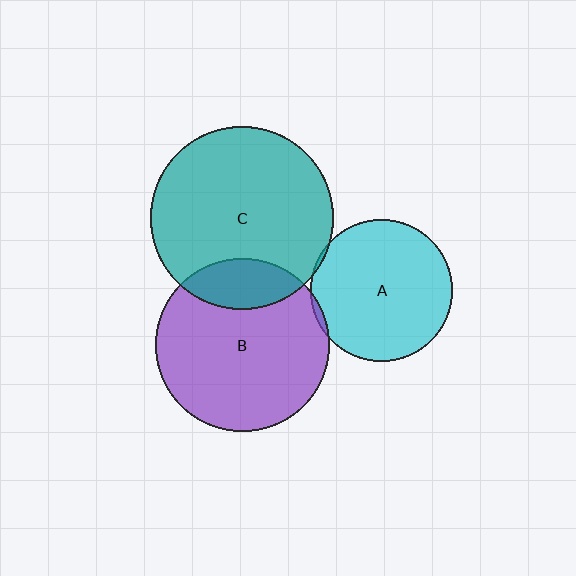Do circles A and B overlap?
Yes.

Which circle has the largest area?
Circle C (teal).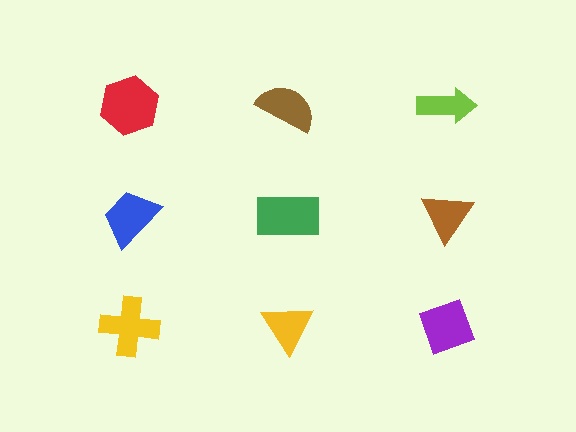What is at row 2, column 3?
A brown triangle.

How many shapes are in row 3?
3 shapes.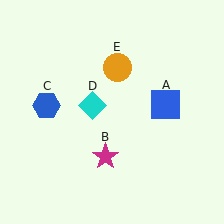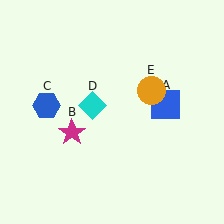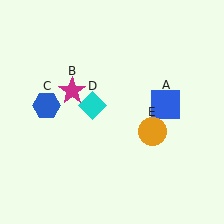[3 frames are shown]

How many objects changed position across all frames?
2 objects changed position: magenta star (object B), orange circle (object E).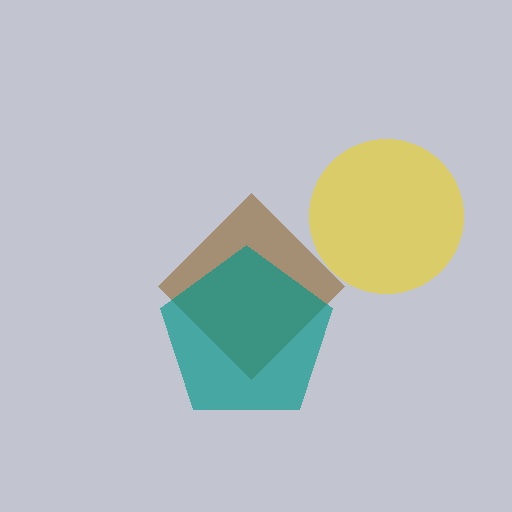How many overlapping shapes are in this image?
There are 3 overlapping shapes in the image.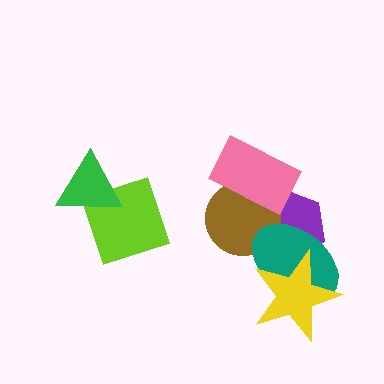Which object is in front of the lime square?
The green triangle is in front of the lime square.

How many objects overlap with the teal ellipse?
3 objects overlap with the teal ellipse.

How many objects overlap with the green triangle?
1 object overlaps with the green triangle.